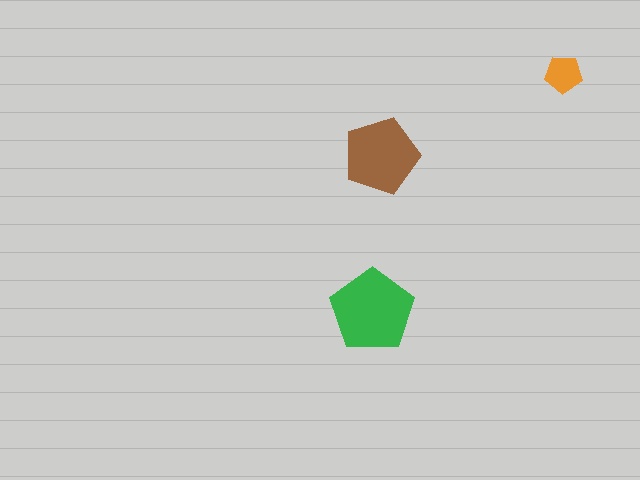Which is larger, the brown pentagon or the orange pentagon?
The brown one.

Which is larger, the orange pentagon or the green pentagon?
The green one.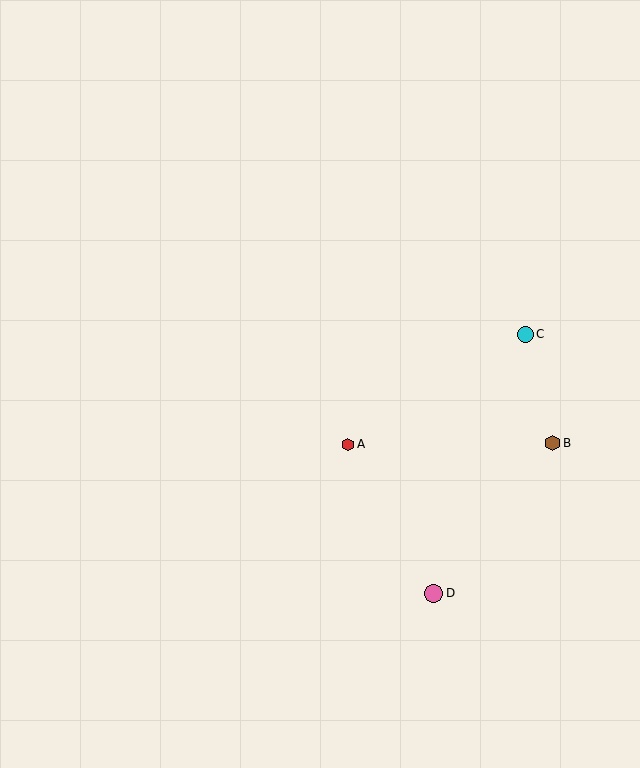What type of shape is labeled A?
Shape A is a red hexagon.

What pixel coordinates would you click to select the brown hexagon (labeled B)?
Click at (552, 443) to select the brown hexagon B.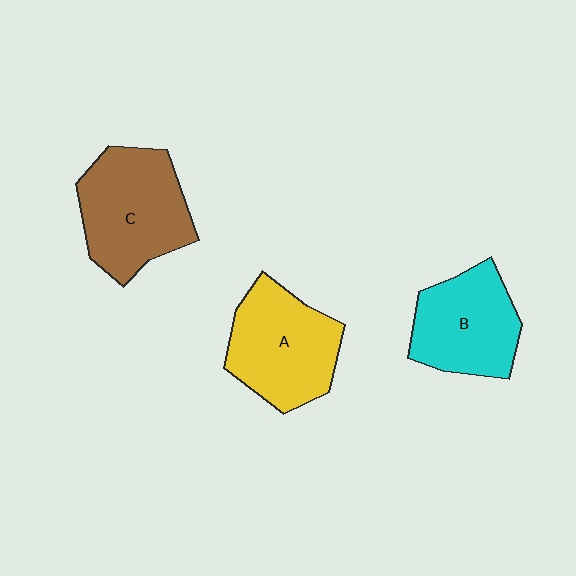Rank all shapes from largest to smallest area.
From largest to smallest: C (brown), A (yellow), B (cyan).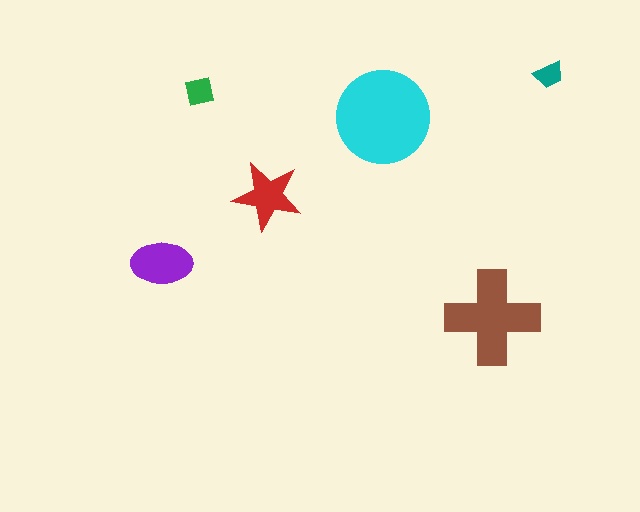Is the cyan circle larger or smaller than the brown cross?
Larger.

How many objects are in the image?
There are 6 objects in the image.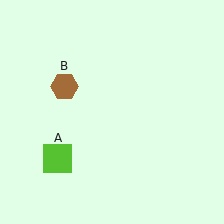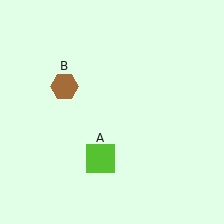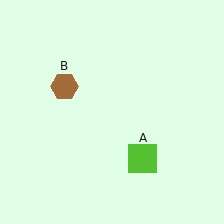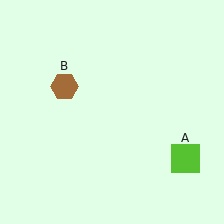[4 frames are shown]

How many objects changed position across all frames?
1 object changed position: lime square (object A).